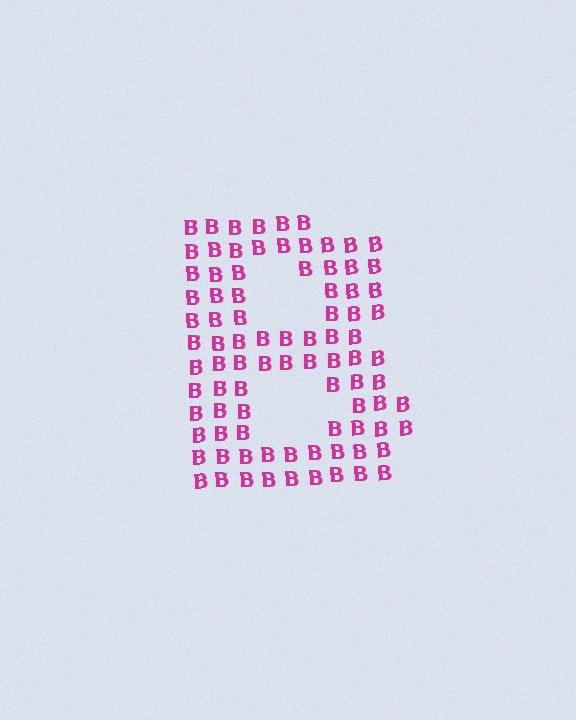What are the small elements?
The small elements are letter B's.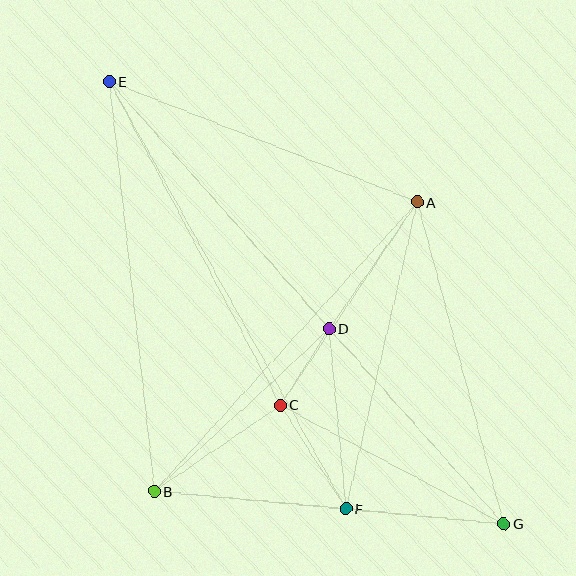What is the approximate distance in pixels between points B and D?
The distance between B and D is approximately 239 pixels.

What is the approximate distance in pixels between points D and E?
The distance between D and E is approximately 331 pixels.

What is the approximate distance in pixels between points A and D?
The distance between A and D is approximately 155 pixels.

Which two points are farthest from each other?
Points E and G are farthest from each other.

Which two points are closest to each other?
Points C and D are closest to each other.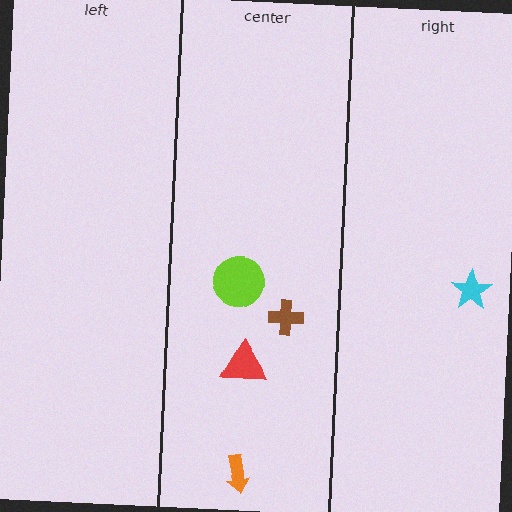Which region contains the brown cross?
The center region.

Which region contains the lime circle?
The center region.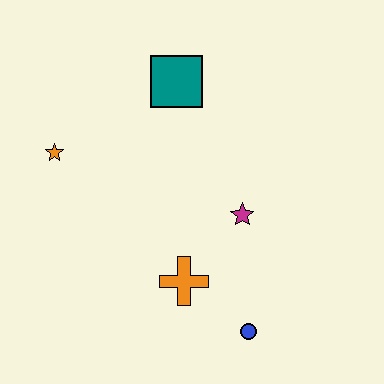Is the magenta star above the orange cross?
Yes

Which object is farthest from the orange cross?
The teal square is farthest from the orange cross.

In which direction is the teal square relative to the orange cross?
The teal square is above the orange cross.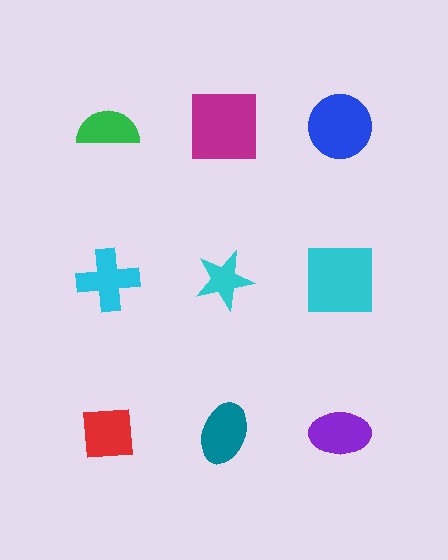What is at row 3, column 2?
A teal ellipse.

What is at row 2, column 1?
A cyan cross.